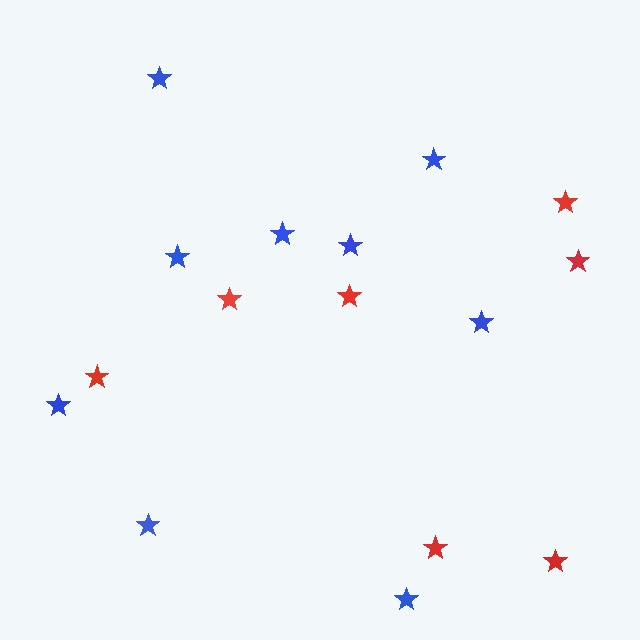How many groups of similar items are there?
There are 2 groups: one group of red stars (7) and one group of blue stars (9).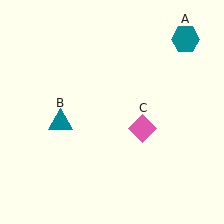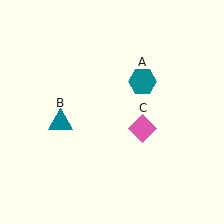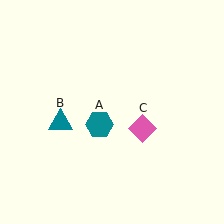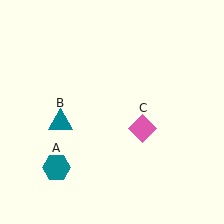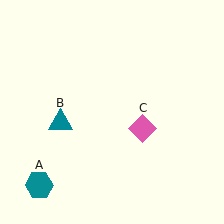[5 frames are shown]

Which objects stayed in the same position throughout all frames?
Teal triangle (object B) and pink diamond (object C) remained stationary.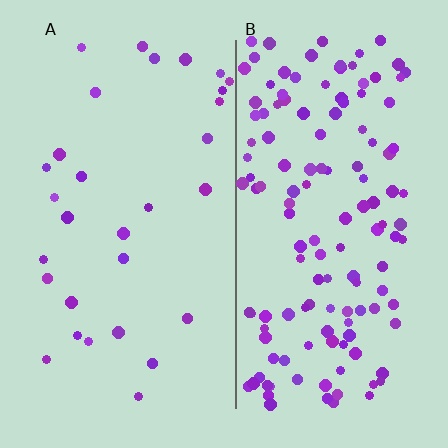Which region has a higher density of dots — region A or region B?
B (the right).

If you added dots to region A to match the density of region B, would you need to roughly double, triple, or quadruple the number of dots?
Approximately quadruple.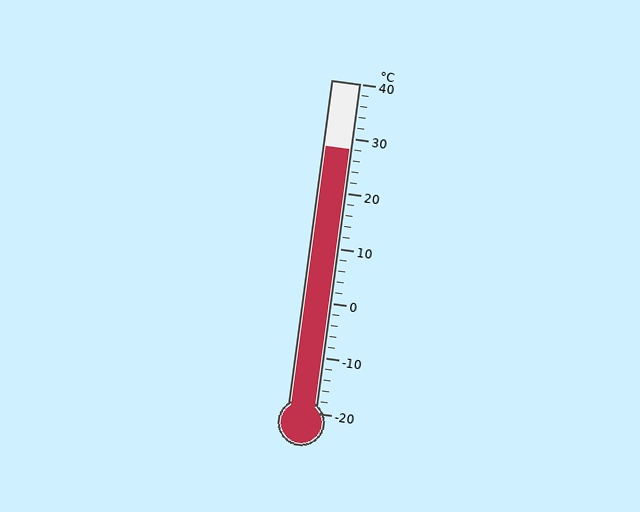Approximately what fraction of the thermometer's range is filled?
The thermometer is filled to approximately 80% of its range.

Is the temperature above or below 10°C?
The temperature is above 10°C.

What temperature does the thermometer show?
The thermometer shows approximately 28°C.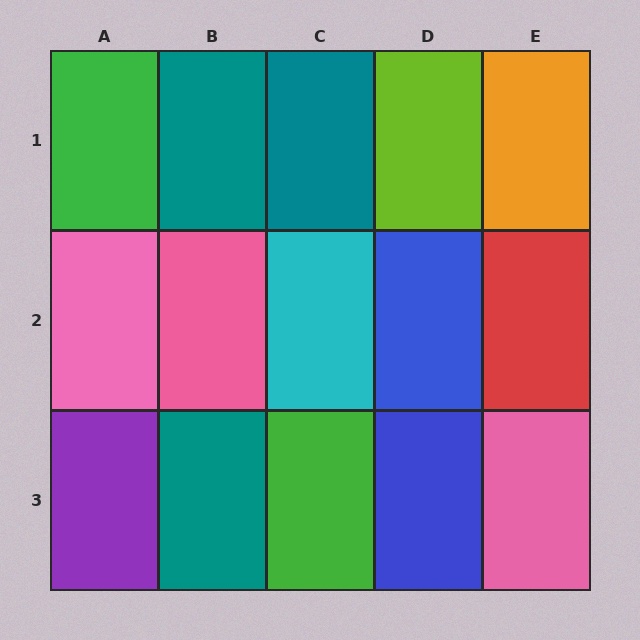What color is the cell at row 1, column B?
Teal.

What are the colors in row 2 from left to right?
Pink, pink, cyan, blue, red.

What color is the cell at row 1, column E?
Orange.